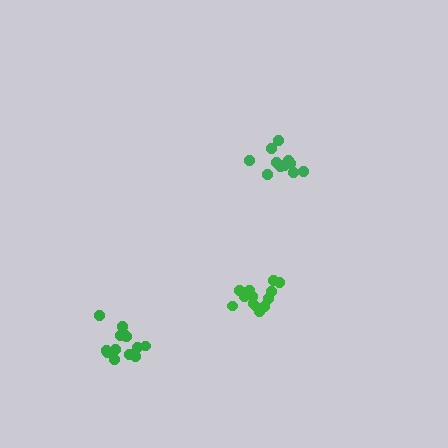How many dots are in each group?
Group 1: 14 dots, Group 2: 13 dots, Group 3: 12 dots (39 total).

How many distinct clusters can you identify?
There are 3 distinct clusters.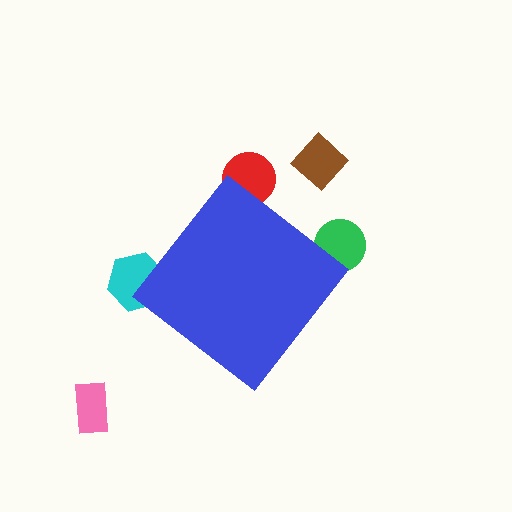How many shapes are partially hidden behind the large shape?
3 shapes are partially hidden.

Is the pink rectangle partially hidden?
No, the pink rectangle is fully visible.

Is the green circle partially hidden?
Yes, the green circle is partially hidden behind the blue diamond.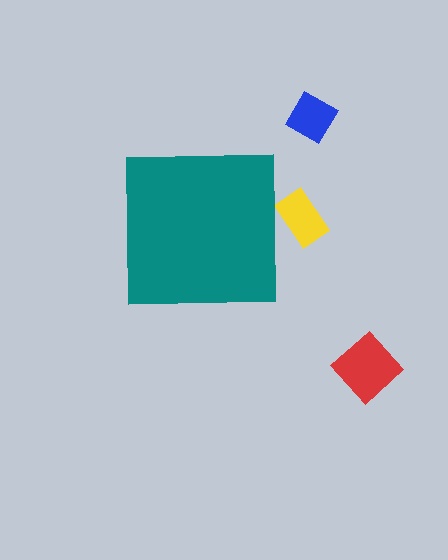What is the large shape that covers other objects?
A teal square.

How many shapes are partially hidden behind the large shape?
1 shape is partially hidden.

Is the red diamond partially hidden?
No, the red diamond is fully visible.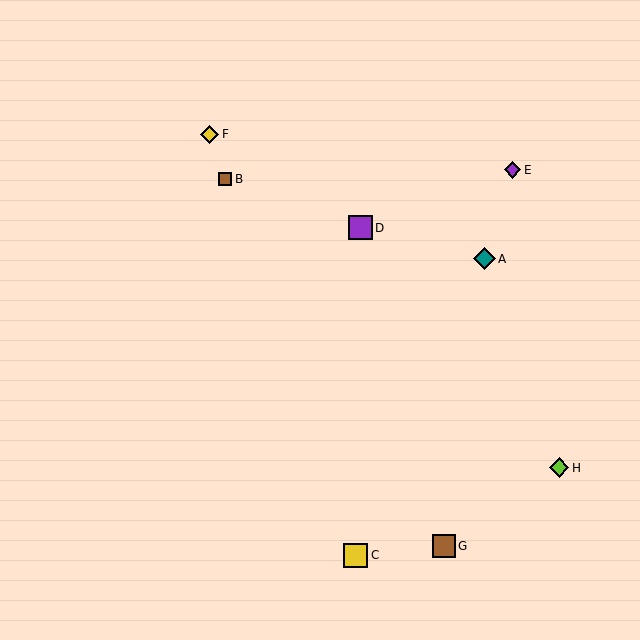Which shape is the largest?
The purple square (labeled D) is the largest.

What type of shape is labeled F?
Shape F is a yellow diamond.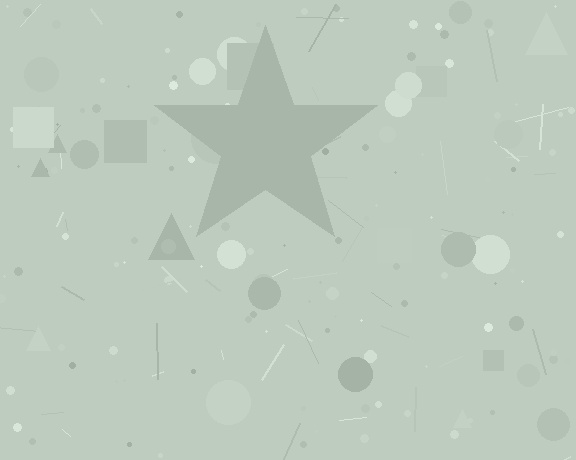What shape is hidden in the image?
A star is hidden in the image.